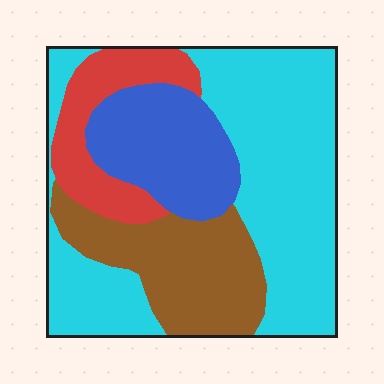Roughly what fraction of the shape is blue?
Blue takes up about one sixth (1/6) of the shape.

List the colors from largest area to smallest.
From largest to smallest: cyan, brown, blue, red.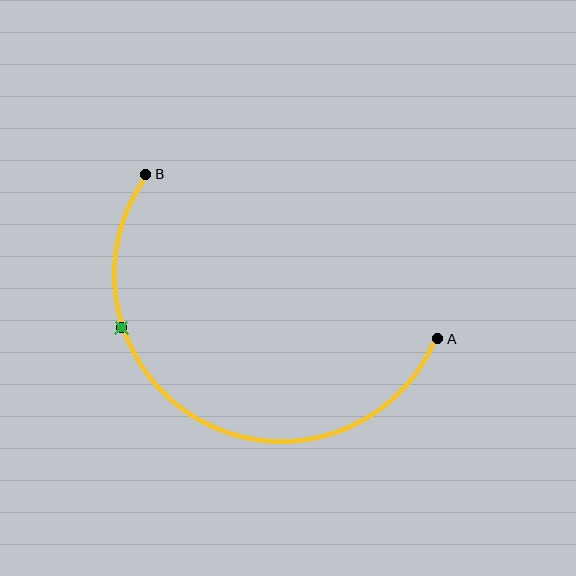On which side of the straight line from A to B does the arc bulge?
The arc bulges below the straight line connecting A and B.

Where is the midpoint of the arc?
The arc midpoint is the point on the curve farthest from the straight line joining A and B. It sits below that line.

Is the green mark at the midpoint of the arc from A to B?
No. The green mark lies on the arc but is closer to endpoint B. The arc midpoint would be at the point on the curve equidistant along the arc from both A and B.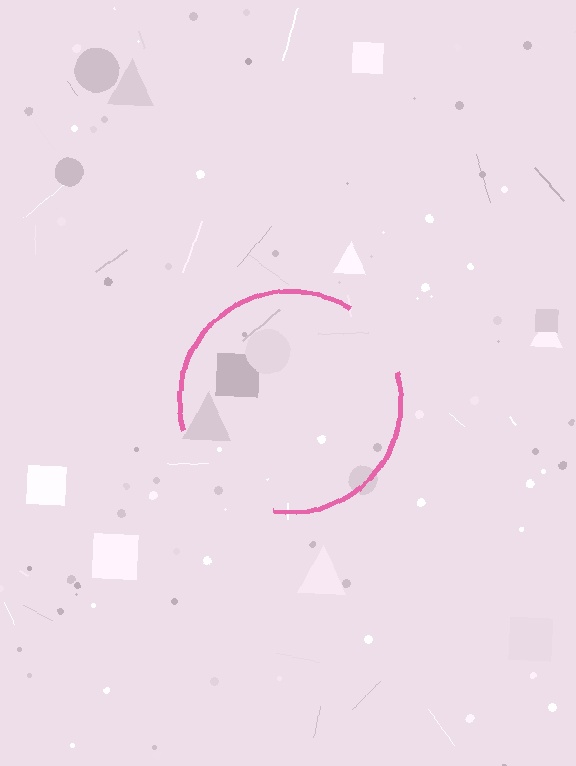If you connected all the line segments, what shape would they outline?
They would outline a circle.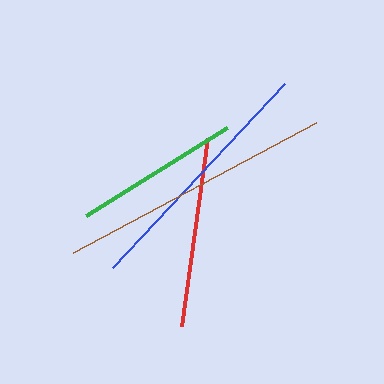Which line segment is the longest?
The brown line is the longest at approximately 276 pixels.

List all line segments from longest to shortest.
From longest to shortest: brown, blue, red, green.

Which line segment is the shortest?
The green line is the shortest at approximately 166 pixels.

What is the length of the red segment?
The red segment is approximately 190 pixels long.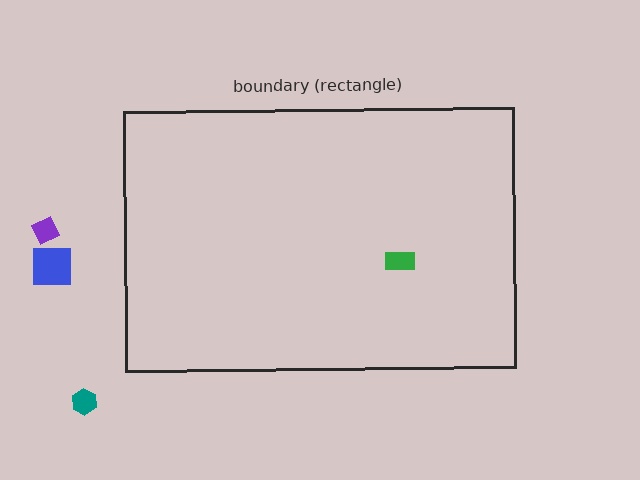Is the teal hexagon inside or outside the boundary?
Outside.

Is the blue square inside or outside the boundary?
Outside.